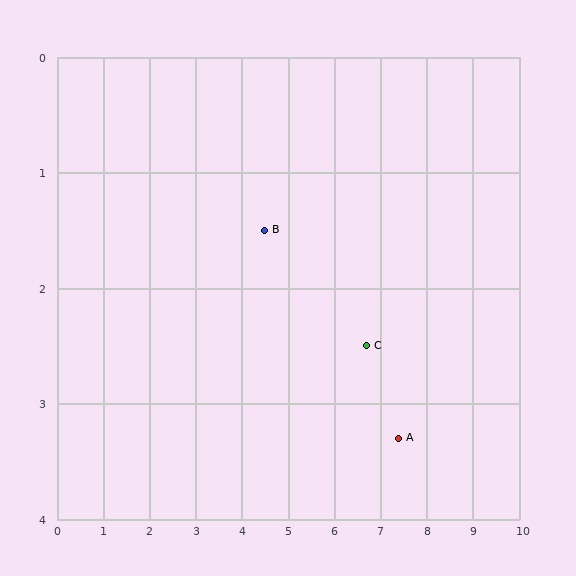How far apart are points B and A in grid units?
Points B and A are about 3.4 grid units apart.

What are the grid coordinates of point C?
Point C is at approximately (6.7, 2.5).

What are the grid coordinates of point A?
Point A is at approximately (7.4, 3.3).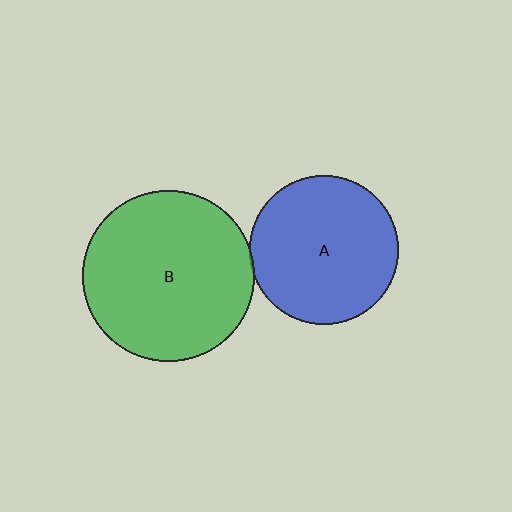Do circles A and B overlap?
Yes.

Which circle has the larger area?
Circle B (green).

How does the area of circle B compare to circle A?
Approximately 1.3 times.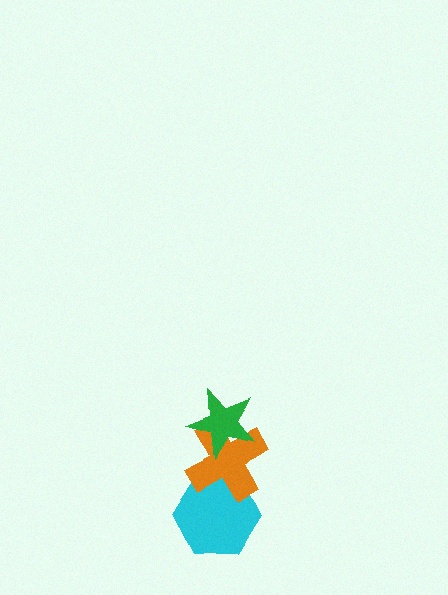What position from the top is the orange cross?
The orange cross is 2nd from the top.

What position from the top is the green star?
The green star is 1st from the top.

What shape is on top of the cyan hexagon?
The orange cross is on top of the cyan hexagon.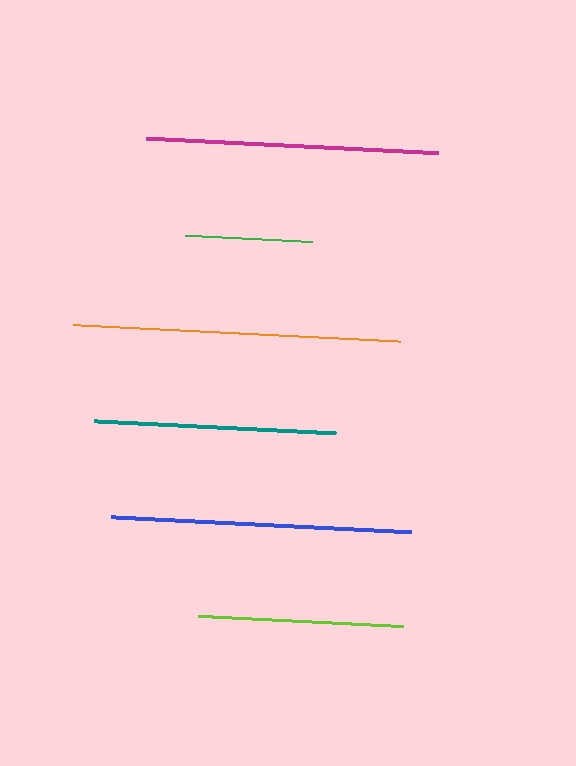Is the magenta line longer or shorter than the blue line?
The blue line is longer than the magenta line.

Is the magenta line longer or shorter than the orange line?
The orange line is longer than the magenta line.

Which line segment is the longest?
The orange line is the longest at approximately 328 pixels.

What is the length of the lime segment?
The lime segment is approximately 205 pixels long.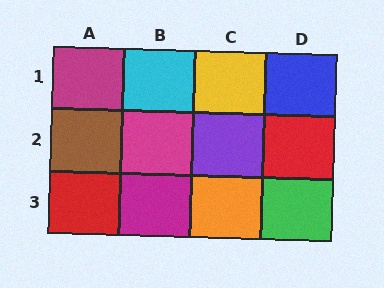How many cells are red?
2 cells are red.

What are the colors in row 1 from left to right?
Magenta, cyan, yellow, blue.